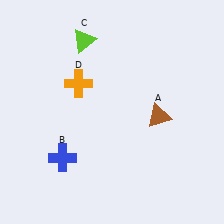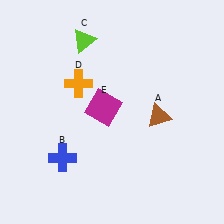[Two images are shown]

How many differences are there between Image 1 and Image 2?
There is 1 difference between the two images.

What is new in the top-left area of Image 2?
A magenta square (E) was added in the top-left area of Image 2.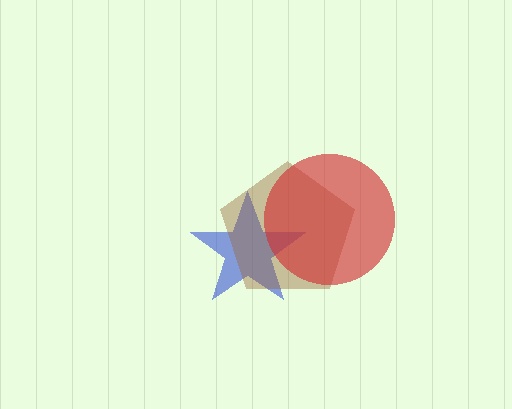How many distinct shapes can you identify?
There are 3 distinct shapes: a blue star, a brown pentagon, a red circle.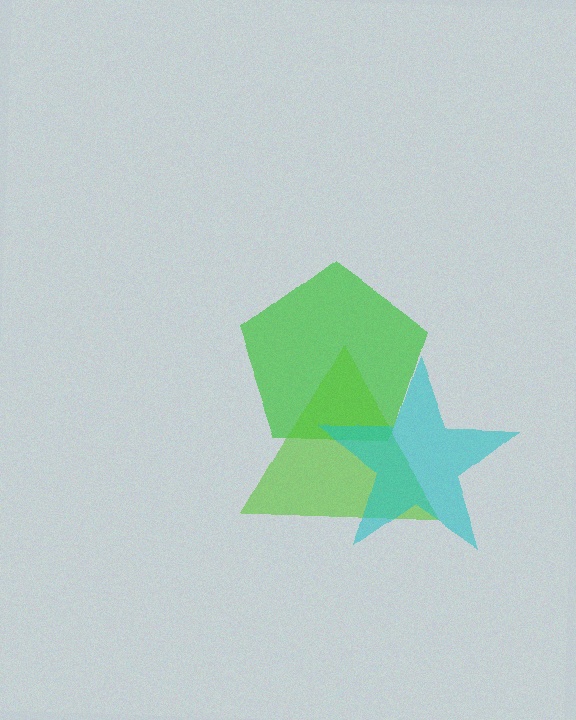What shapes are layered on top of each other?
The layered shapes are: a green pentagon, a lime triangle, a cyan star.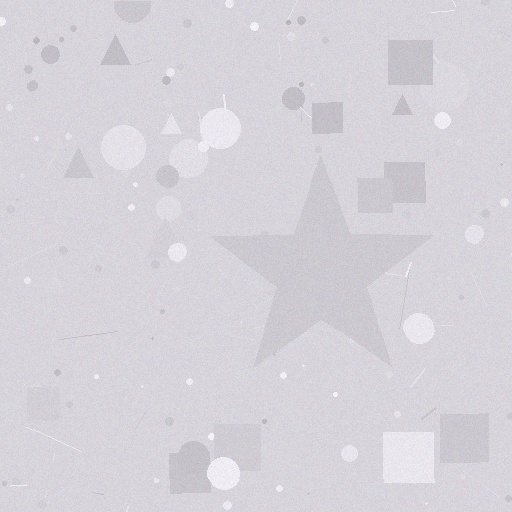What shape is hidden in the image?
A star is hidden in the image.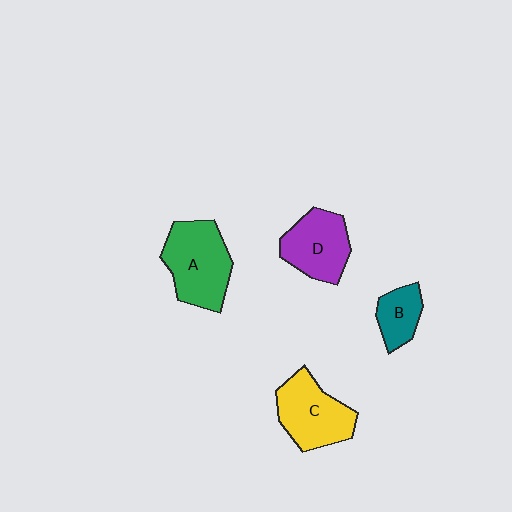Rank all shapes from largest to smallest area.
From largest to smallest: A (green), C (yellow), D (purple), B (teal).